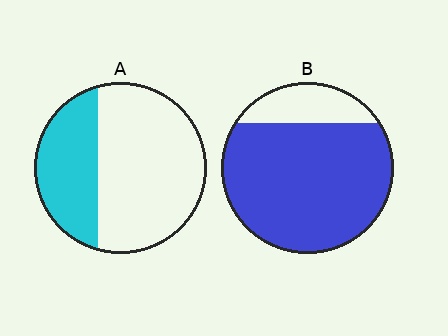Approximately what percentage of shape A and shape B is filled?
A is approximately 35% and B is approximately 80%.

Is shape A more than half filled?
No.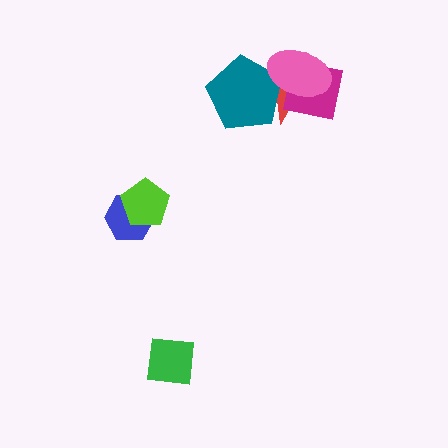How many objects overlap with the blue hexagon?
1 object overlaps with the blue hexagon.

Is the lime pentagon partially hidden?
No, no other shape covers it.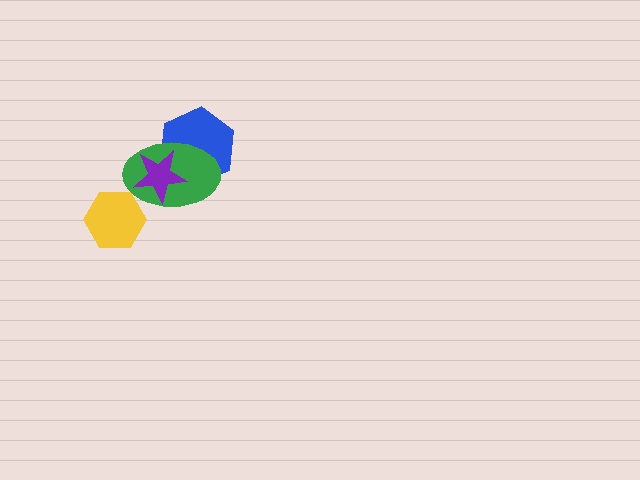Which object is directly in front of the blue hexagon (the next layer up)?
The green ellipse is directly in front of the blue hexagon.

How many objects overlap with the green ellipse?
3 objects overlap with the green ellipse.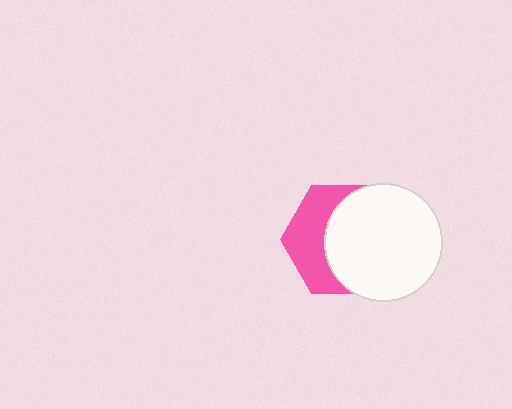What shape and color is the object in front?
The object in front is a white circle.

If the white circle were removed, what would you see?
You would see the complete pink hexagon.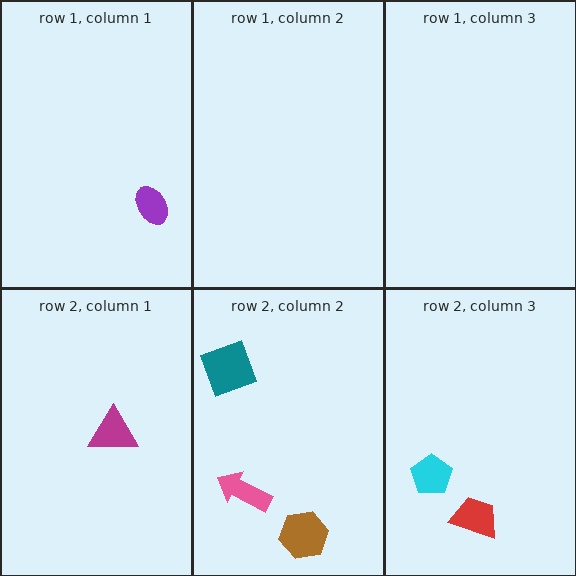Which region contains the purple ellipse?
The row 1, column 1 region.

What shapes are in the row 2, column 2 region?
The teal diamond, the brown hexagon, the pink arrow.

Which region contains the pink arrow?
The row 2, column 2 region.